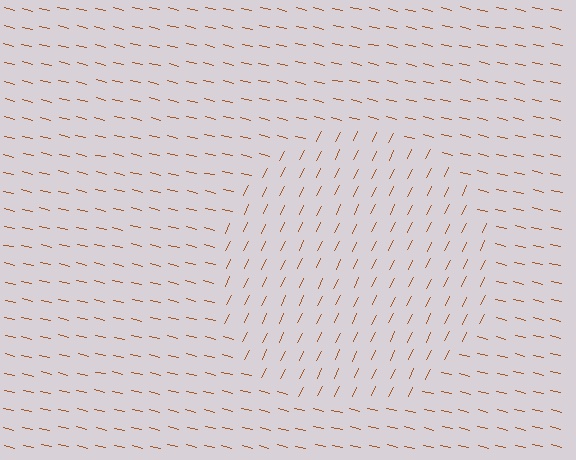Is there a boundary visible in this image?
Yes, there is a texture boundary formed by a change in line orientation.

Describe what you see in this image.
The image is filled with small brown line segments. A circle region in the image has lines oriented differently from the surrounding lines, creating a visible texture boundary.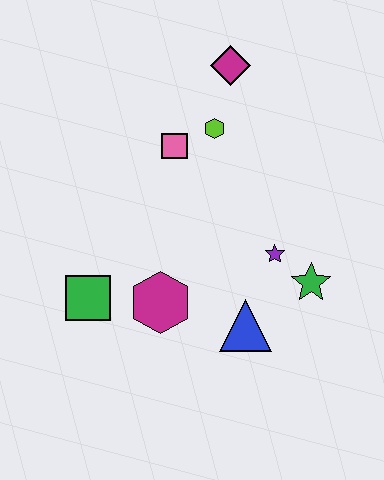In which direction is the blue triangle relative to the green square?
The blue triangle is to the right of the green square.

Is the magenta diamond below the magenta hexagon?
No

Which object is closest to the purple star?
The green star is closest to the purple star.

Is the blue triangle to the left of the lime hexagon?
No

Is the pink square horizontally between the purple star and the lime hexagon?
No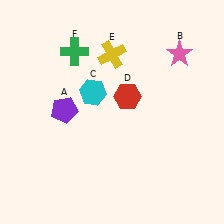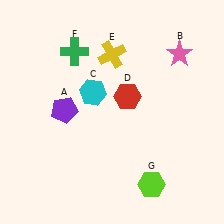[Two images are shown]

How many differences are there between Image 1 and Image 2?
There is 1 difference between the two images.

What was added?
A lime hexagon (G) was added in Image 2.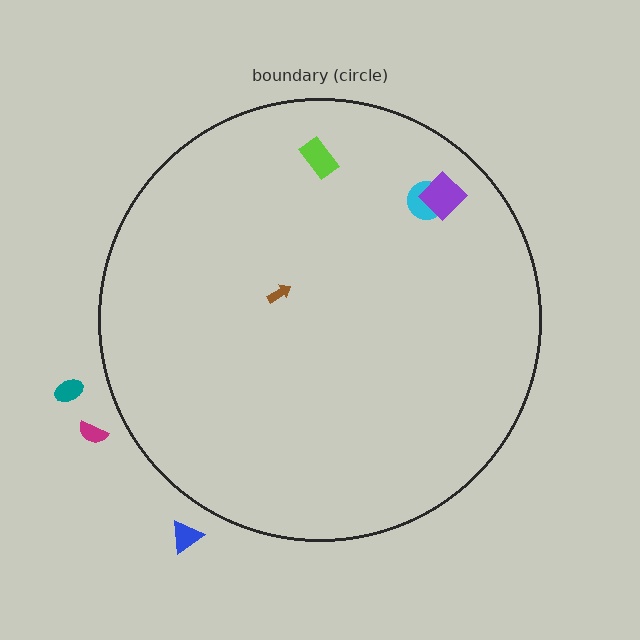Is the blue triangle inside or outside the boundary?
Outside.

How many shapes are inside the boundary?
4 inside, 3 outside.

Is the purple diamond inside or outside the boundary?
Inside.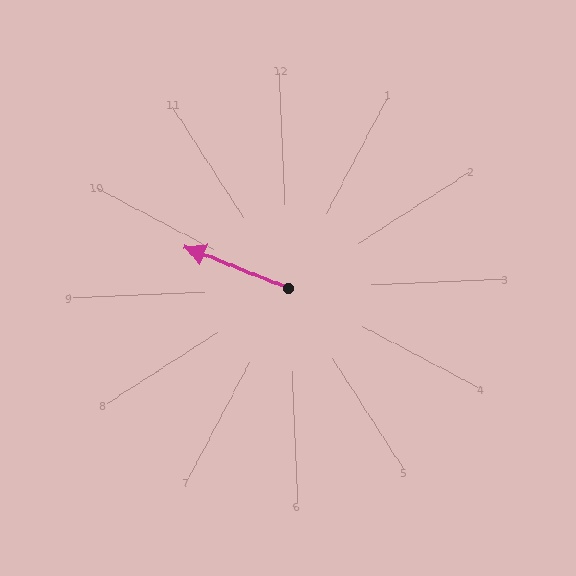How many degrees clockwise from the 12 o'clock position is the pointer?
Approximately 294 degrees.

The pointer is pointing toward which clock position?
Roughly 10 o'clock.